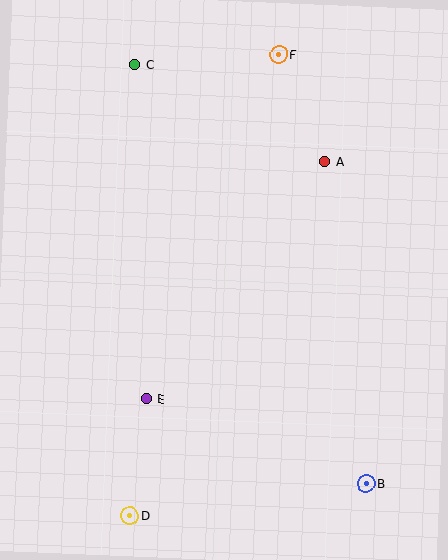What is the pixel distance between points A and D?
The distance between A and D is 404 pixels.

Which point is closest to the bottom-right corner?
Point B is closest to the bottom-right corner.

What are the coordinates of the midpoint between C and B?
The midpoint between C and B is at (250, 274).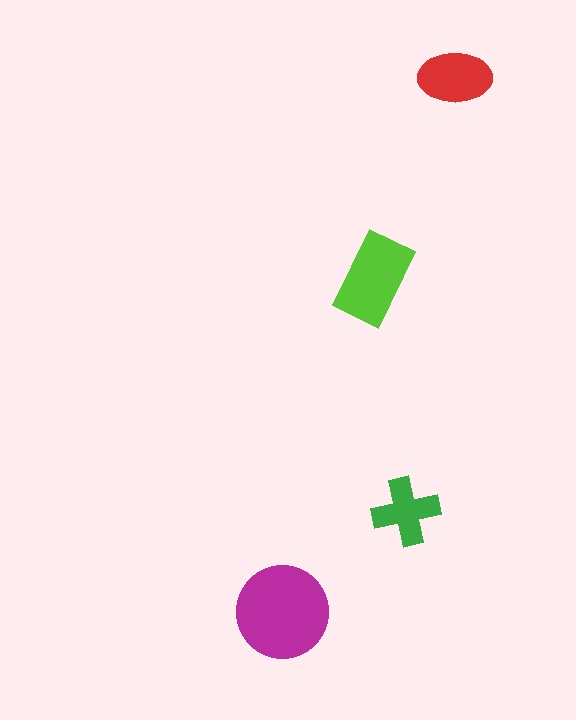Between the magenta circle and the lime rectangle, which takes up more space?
The magenta circle.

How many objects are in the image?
There are 4 objects in the image.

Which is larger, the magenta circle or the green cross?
The magenta circle.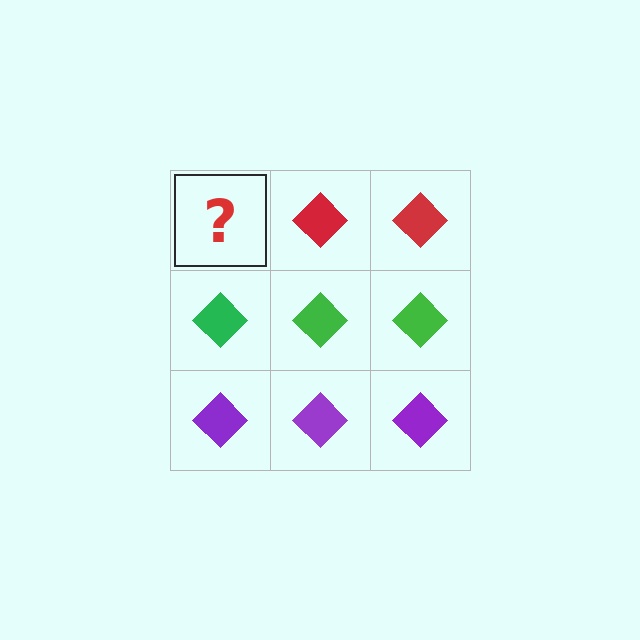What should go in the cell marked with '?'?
The missing cell should contain a red diamond.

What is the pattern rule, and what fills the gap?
The rule is that each row has a consistent color. The gap should be filled with a red diamond.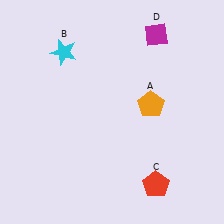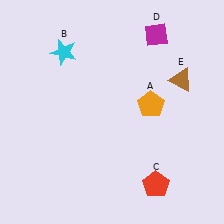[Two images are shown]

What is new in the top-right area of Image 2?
A brown triangle (E) was added in the top-right area of Image 2.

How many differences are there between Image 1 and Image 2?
There is 1 difference between the two images.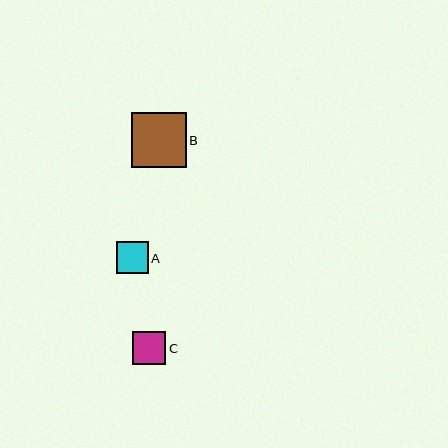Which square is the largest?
Square B is the largest with a size of approximately 55 pixels.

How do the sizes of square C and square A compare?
Square C and square A are approximately the same size.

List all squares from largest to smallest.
From largest to smallest: B, C, A.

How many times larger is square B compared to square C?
Square B is approximately 1.7 times the size of square C.